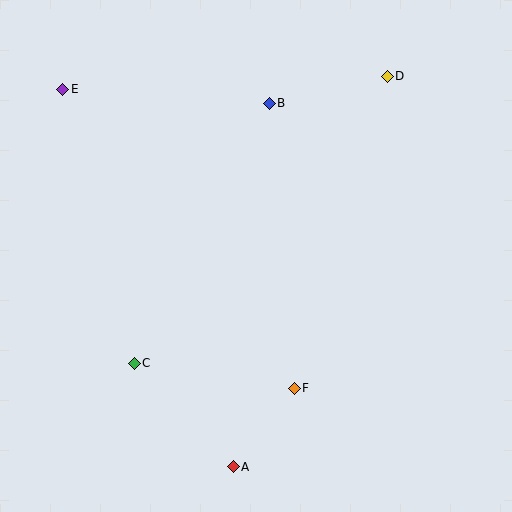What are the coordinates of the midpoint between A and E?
The midpoint between A and E is at (148, 278).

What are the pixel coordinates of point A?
Point A is at (233, 467).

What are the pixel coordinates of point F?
Point F is at (294, 388).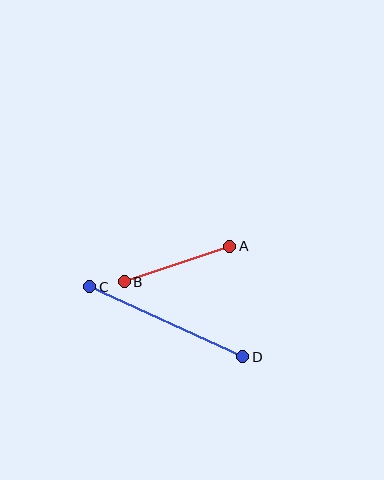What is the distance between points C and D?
The distance is approximately 168 pixels.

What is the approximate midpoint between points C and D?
The midpoint is at approximately (166, 322) pixels.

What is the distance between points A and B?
The distance is approximately 111 pixels.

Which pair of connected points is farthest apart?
Points C and D are farthest apart.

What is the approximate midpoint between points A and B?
The midpoint is at approximately (177, 264) pixels.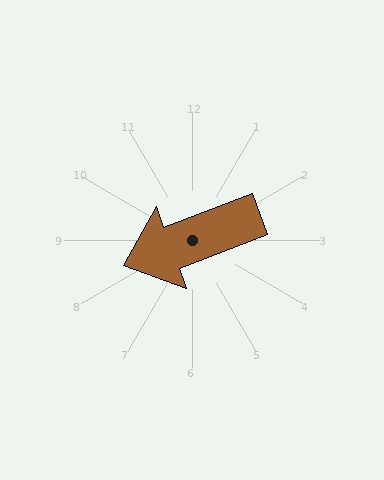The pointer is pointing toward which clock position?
Roughly 8 o'clock.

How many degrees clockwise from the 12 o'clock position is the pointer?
Approximately 250 degrees.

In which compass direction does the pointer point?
West.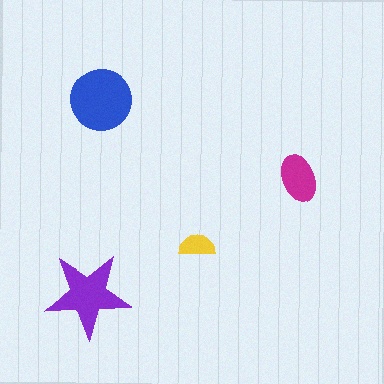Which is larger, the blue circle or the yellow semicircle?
The blue circle.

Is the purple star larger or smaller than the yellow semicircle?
Larger.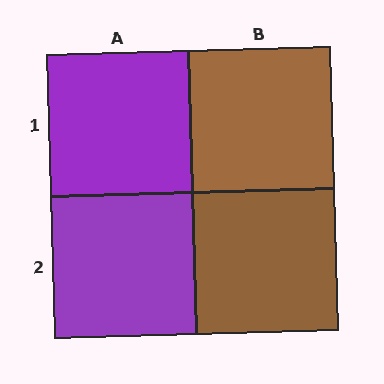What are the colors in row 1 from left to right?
Purple, brown.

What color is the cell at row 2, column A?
Purple.